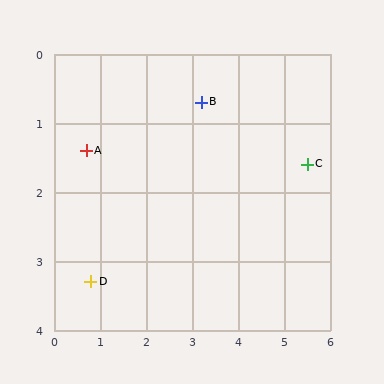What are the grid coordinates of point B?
Point B is at approximately (3.2, 0.7).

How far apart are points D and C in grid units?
Points D and C are about 5.0 grid units apart.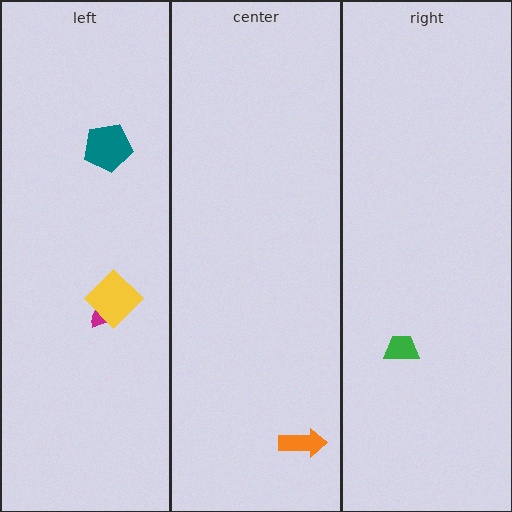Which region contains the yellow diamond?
The left region.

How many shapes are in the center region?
1.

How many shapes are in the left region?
3.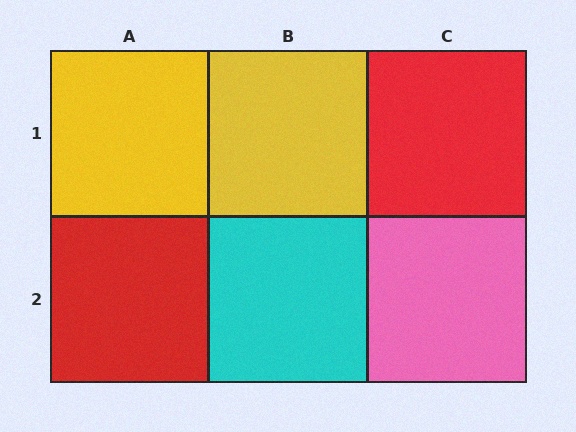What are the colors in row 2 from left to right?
Red, cyan, pink.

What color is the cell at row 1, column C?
Red.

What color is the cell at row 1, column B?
Yellow.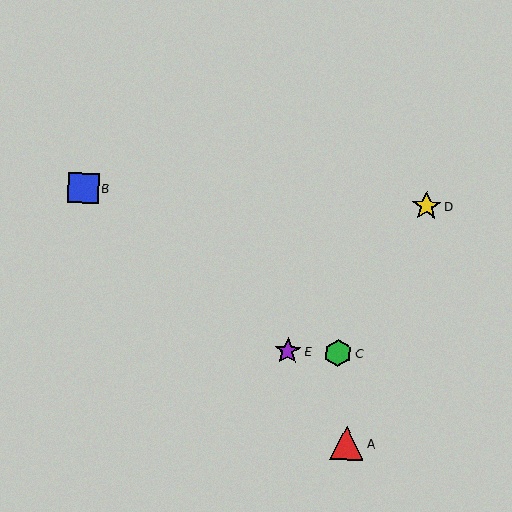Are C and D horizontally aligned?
No, C is at y≈353 and D is at y≈206.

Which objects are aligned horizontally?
Objects C, E are aligned horizontally.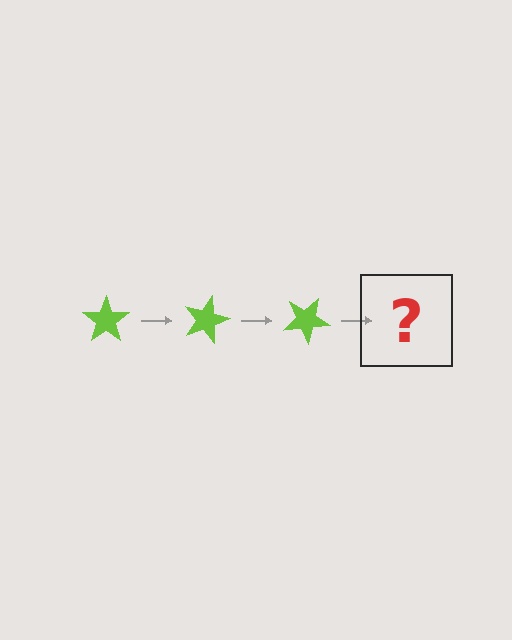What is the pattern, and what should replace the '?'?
The pattern is that the star rotates 15 degrees each step. The '?' should be a lime star rotated 45 degrees.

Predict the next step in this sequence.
The next step is a lime star rotated 45 degrees.